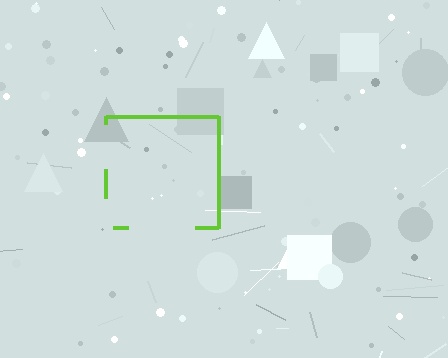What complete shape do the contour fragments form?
The contour fragments form a square.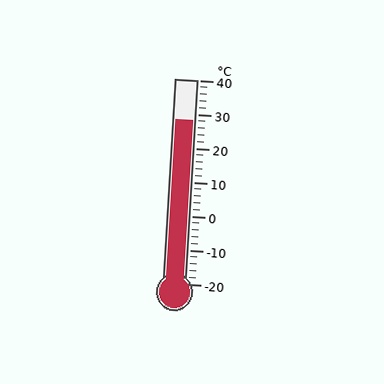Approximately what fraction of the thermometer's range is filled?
The thermometer is filled to approximately 80% of its range.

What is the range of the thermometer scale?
The thermometer scale ranges from -20°C to 40°C.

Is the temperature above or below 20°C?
The temperature is above 20°C.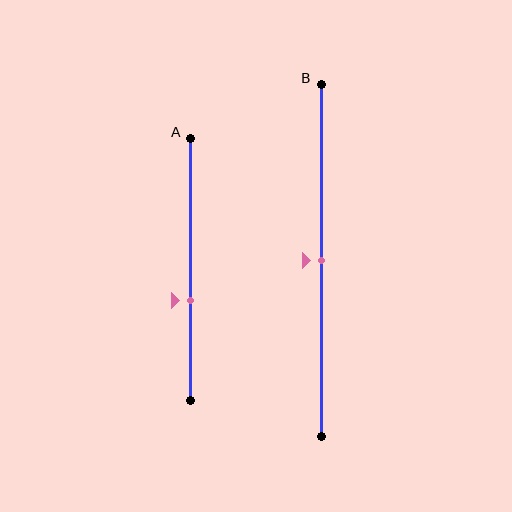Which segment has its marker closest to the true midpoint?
Segment B has its marker closest to the true midpoint.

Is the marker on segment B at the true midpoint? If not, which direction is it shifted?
Yes, the marker on segment B is at the true midpoint.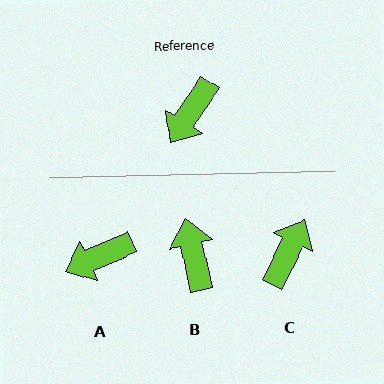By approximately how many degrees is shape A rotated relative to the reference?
Approximately 33 degrees clockwise.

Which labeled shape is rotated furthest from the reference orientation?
C, about 173 degrees away.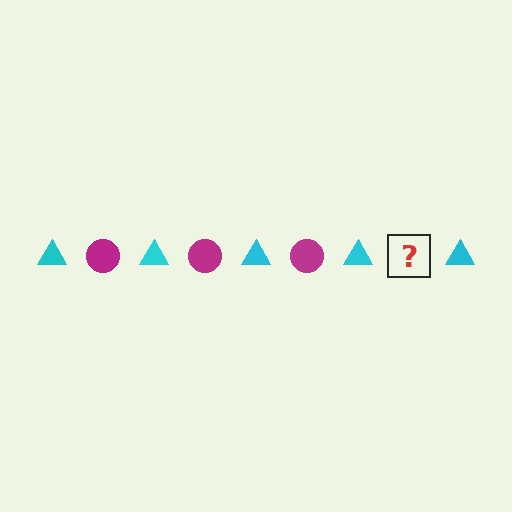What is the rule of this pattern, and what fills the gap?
The rule is that the pattern alternates between cyan triangle and magenta circle. The gap should be filled with a magenta circle.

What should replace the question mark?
The question mark should be replaced with a magenta circle.